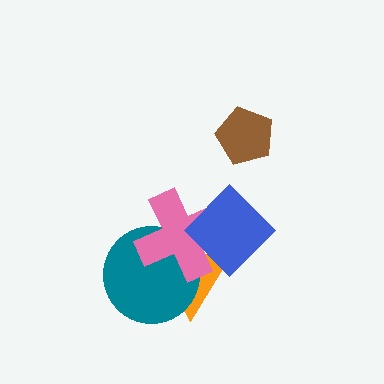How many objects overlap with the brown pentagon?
0 objects overlap with the brown pentagon.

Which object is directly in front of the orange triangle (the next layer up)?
The teal circle is directly in front of the orange triangle.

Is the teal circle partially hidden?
Yes, it is partially covered by another shape.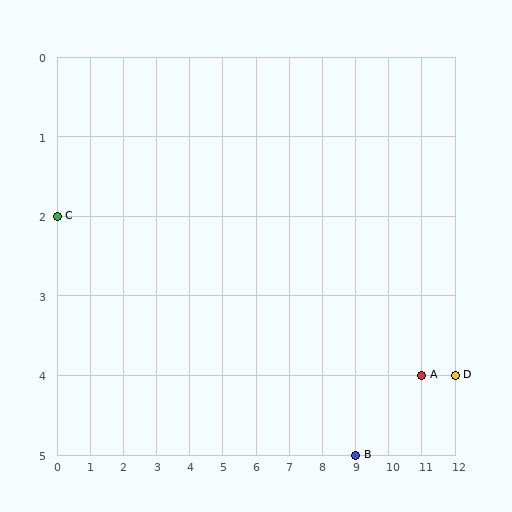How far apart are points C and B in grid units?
Points C and B are 9 columns and 3 rows apart (about 9.5 grid units diagonally).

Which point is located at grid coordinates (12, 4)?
Point D is at (12, 4).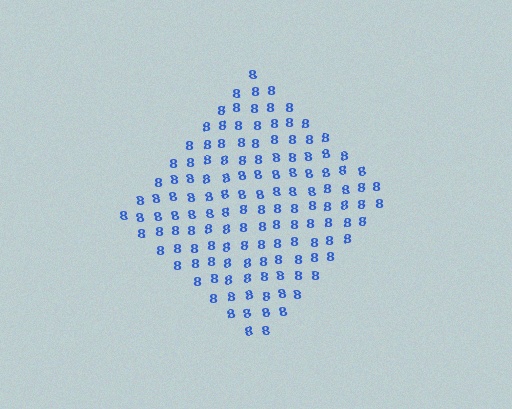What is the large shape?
The large shape is a diamond.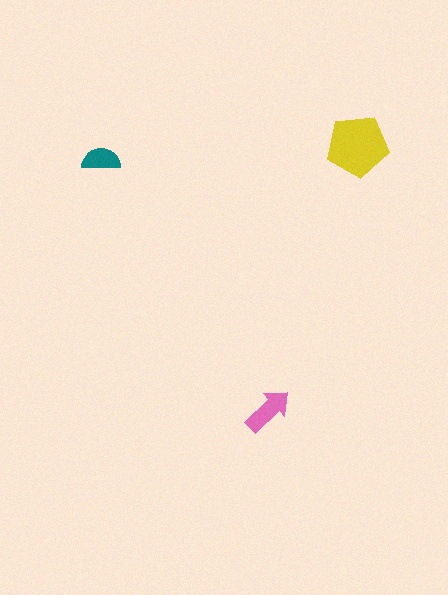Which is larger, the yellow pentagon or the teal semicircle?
The yellow pentagon.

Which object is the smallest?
The teal semicircle.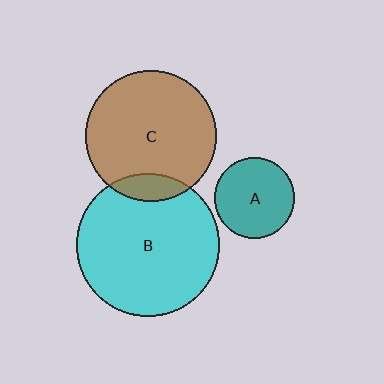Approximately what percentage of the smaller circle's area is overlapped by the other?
Approximately 10%.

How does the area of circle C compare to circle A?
Approximately 2.7 times.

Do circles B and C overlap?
Yes.